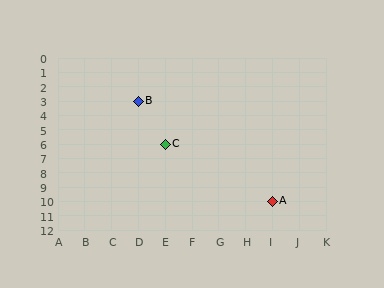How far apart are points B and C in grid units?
Points B and C are 1 column and 3 rows apart (about 3.2 grid units diagonally).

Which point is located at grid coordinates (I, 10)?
Point A is at (I, 10).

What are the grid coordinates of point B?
Point B is at grid coordinates (D, 3).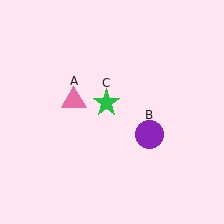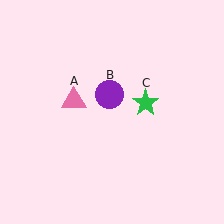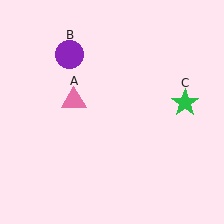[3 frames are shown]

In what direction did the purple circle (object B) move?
The purple circle (object B) moved up and to the left.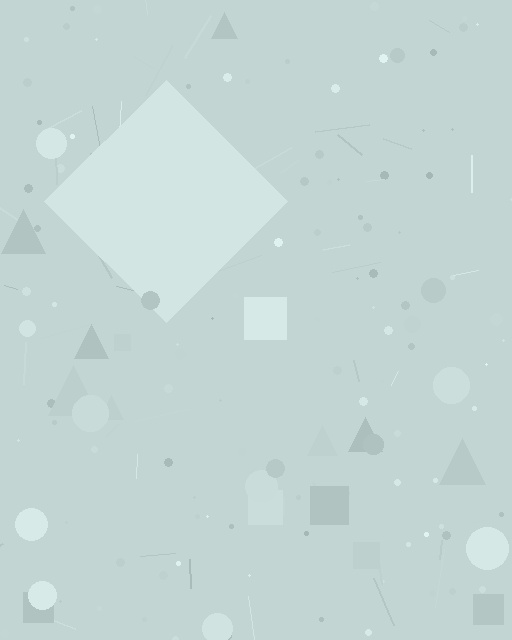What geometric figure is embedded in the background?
A diamond is embedded in the background.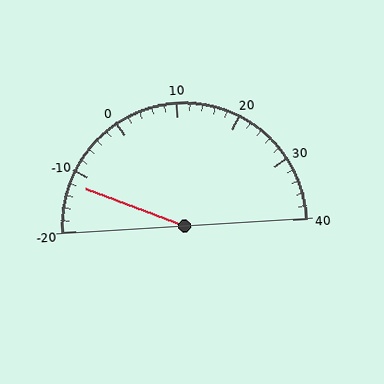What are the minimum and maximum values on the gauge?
The gauge ranges from -20 to 40.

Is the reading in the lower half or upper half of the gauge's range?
The reading is in the lower half of the range (-20 to 40).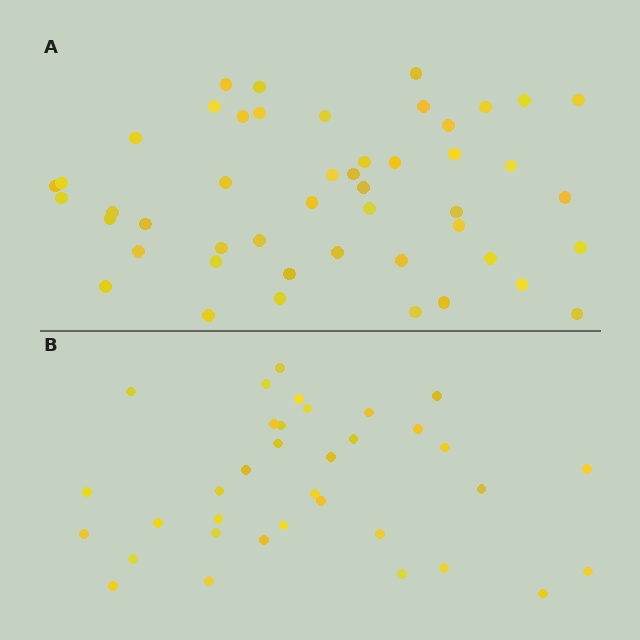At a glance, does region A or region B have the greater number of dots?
Region A (the top region) has more dots.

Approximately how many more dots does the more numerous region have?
Region A has approximately 15 more dots than region B.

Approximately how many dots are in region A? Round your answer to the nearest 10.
About 50 dots. (The exact count is 48, which rounds to 50.)